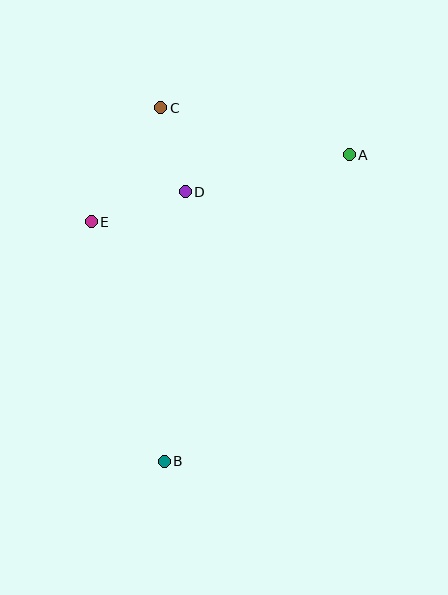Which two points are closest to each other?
Points C and D are closest to each other.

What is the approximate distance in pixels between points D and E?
The distance between D and E is approximately 99 pixels.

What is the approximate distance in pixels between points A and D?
The distance between A and D is approximately 168 pixels.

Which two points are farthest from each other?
Points A and B are farthest from each other.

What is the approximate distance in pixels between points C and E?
The distance between C and E is approximately 134 pixels.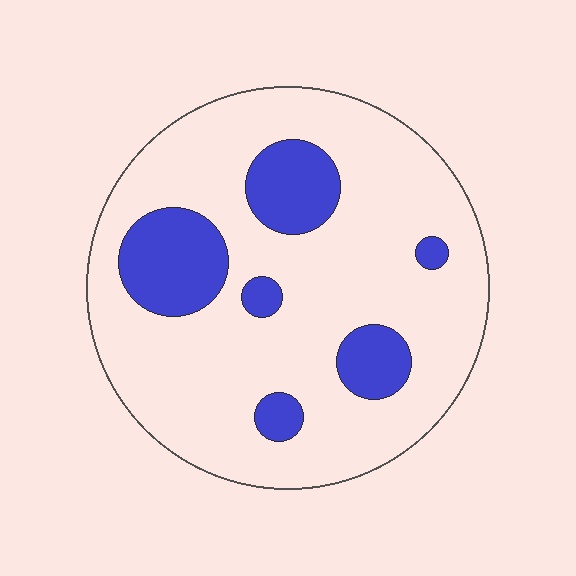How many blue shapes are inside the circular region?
6.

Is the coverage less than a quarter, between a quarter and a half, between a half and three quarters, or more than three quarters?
Less than a quarter.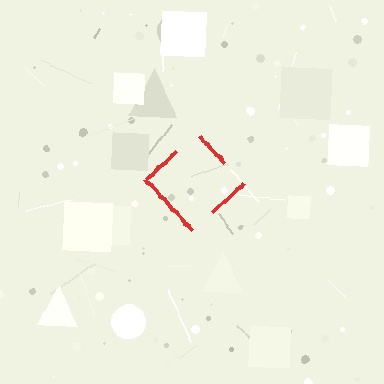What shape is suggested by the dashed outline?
The dashed outline suggests a diamond.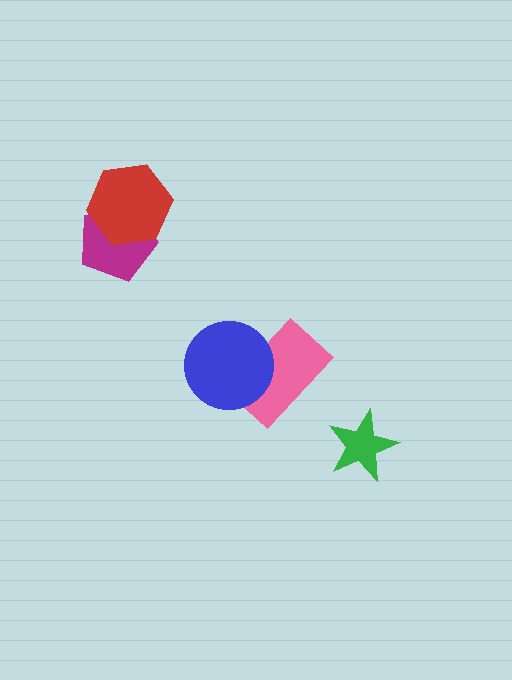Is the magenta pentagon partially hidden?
Yes, it is partially covered by another shape.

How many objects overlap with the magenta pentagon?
1 object overlaps with the magenta pentagon.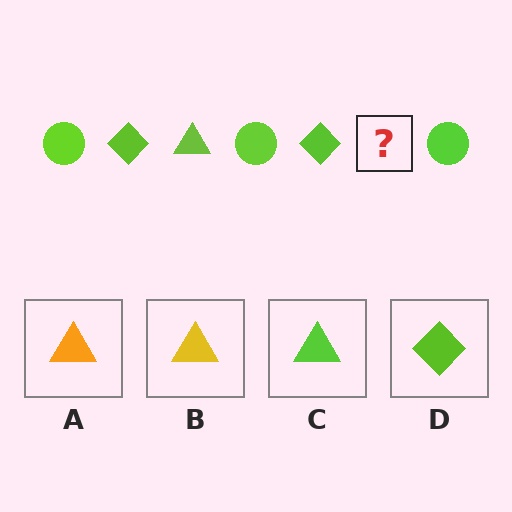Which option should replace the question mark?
Option C.